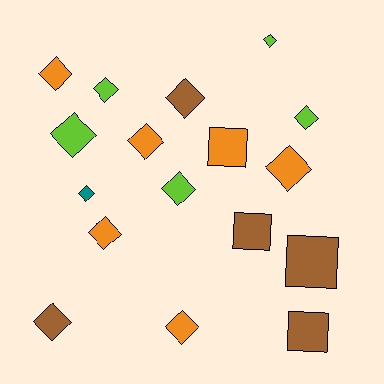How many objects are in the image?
There are 17 objects.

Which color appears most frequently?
Orange, with 6 objects.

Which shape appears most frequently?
Diamond, with 13 objects.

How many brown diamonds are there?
There are 2 brown diamonds.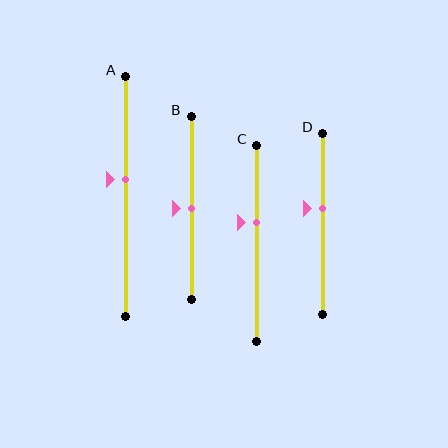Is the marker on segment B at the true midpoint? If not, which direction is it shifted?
Yes, the marker on segment B is at the true midpoint.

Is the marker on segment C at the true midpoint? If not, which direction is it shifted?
No, the marker on segment C is shifted upward by about 11% of the segment length.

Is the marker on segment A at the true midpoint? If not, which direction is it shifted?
No, the marker on segment A is shifted upward by about 7% of the segment length.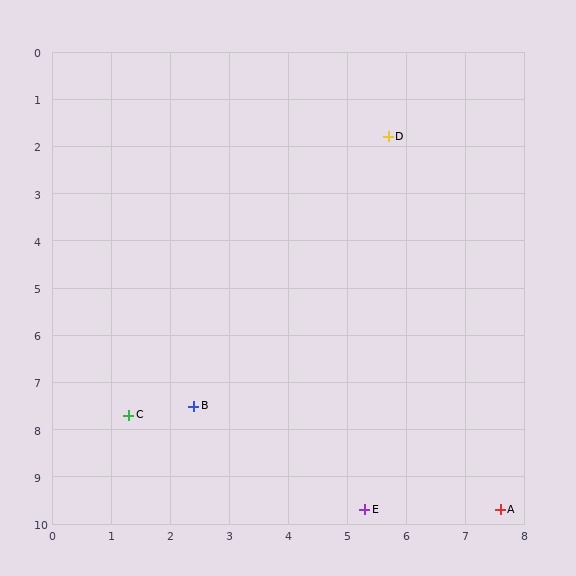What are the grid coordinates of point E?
Point E is at approximately (5.3, 9.7).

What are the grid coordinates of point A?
Point A is at approximately (7.6, 9.7).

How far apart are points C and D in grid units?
Points C and D are about 7.4 grid units apart.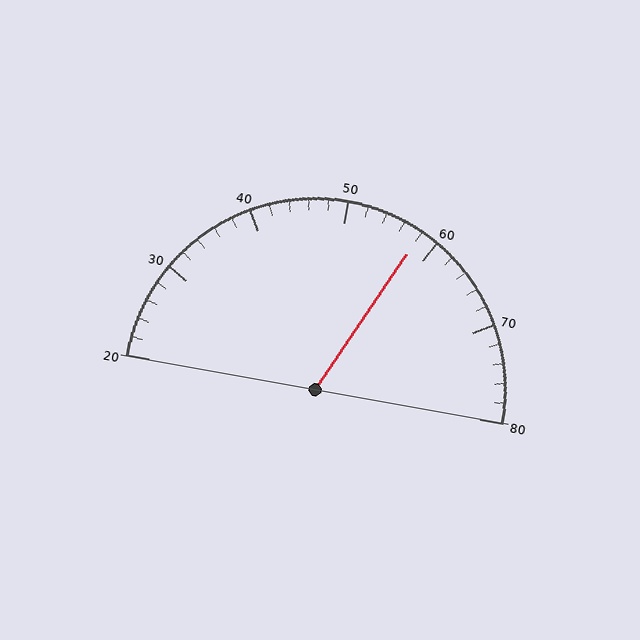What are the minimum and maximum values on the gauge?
The gauge ranges from 20 to 80.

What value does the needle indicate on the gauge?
The needle indicates approximately 58.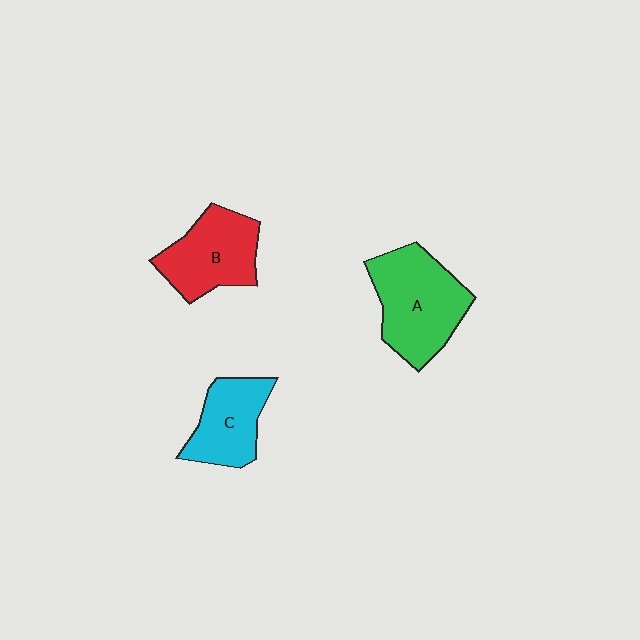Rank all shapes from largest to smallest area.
From largest to smallest: A (green), B (red), C (cyan).